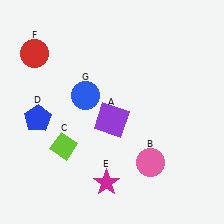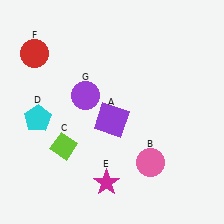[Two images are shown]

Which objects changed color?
D changed from blue to cyan. G changed from blue to purple.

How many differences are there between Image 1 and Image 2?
There are 2 differences between the two images.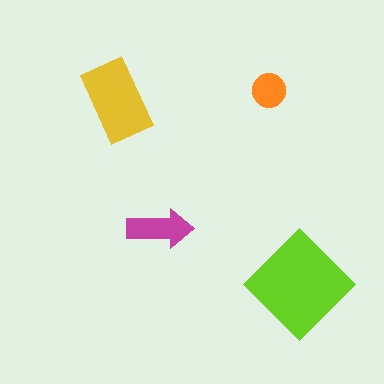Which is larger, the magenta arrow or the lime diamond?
The lime diamond.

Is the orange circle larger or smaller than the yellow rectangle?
Smaller.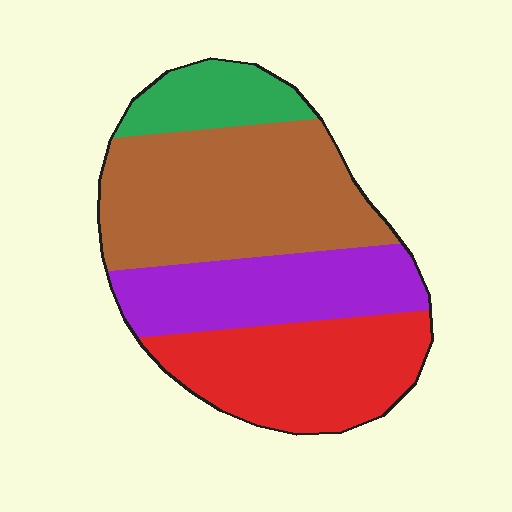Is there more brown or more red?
Brown.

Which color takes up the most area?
Brown, at roughly 40%.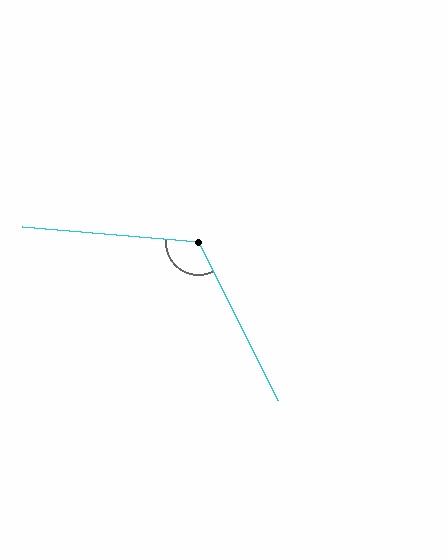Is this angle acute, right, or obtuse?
It is obtuse.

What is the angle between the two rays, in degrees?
Approximately 122 degrees.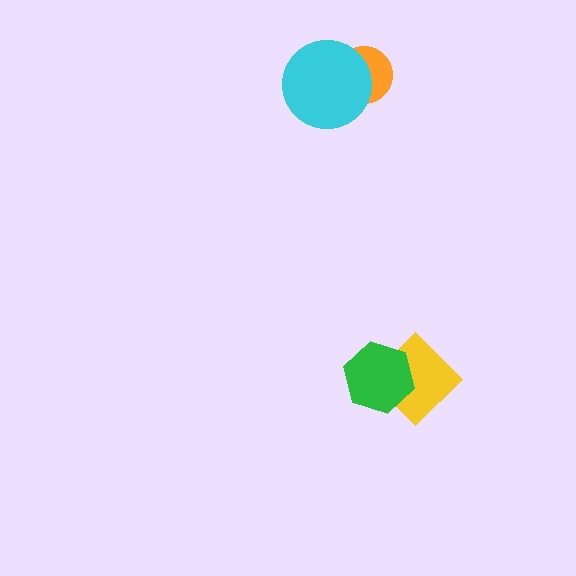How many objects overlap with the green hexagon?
1 object overlaps with the green hexagon.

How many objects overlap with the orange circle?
1 object overlaps with the orange circle.